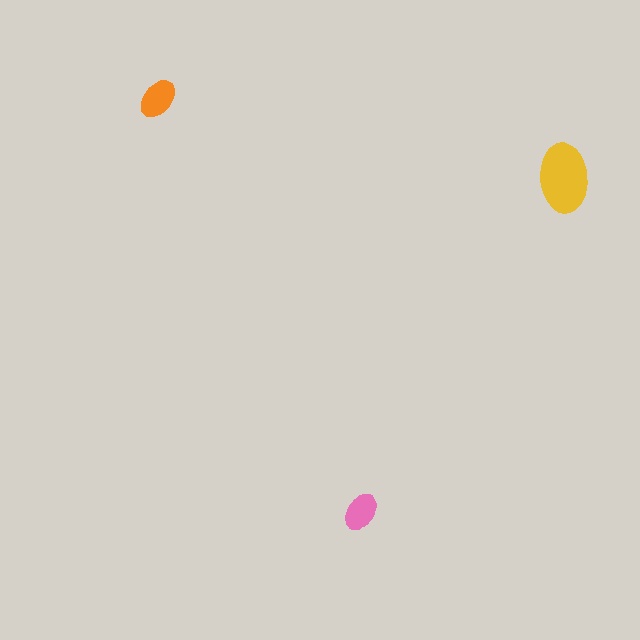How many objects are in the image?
There are 3 objects in the image.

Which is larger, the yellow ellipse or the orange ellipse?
The yellow one.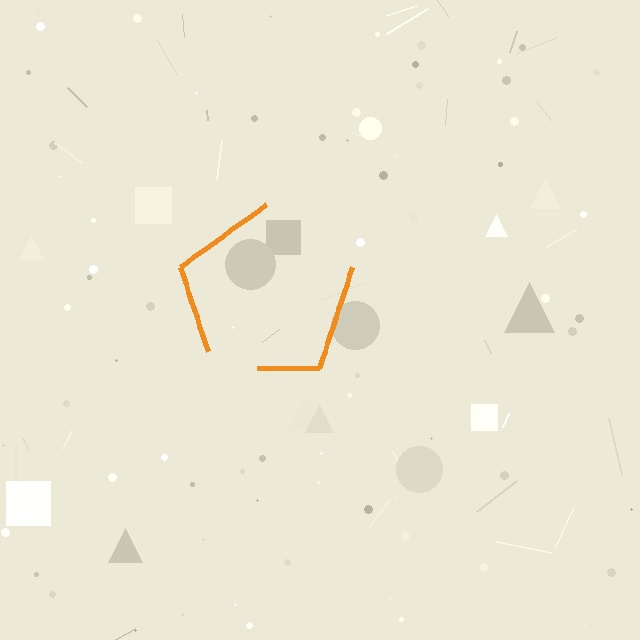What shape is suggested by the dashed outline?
The dashed outline suggests a pentagon.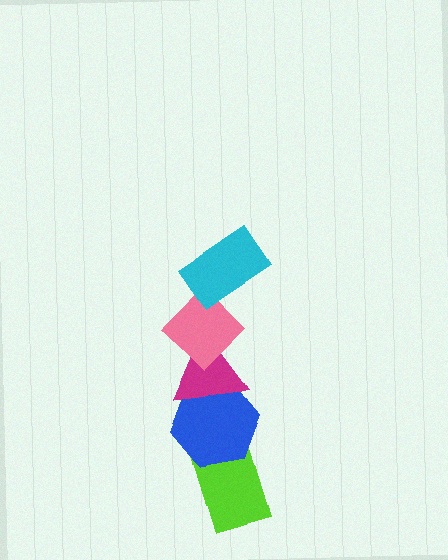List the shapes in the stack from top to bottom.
From top to bottom: the cyan rectangle, the pink diamond, the magenta triangle, the blue hexagon, the lime rectangle.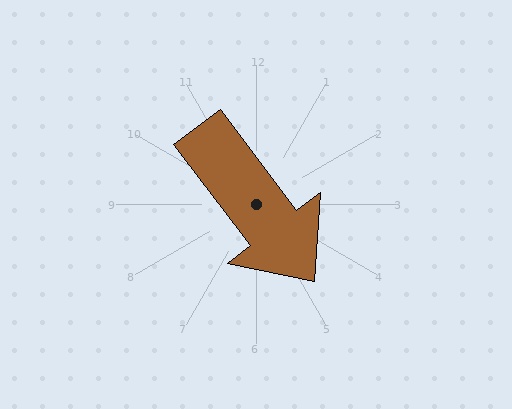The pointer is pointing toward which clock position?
Roughly 5 o'clock.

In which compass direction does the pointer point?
Southeast.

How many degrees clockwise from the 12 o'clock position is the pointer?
Approximately 143 degrees.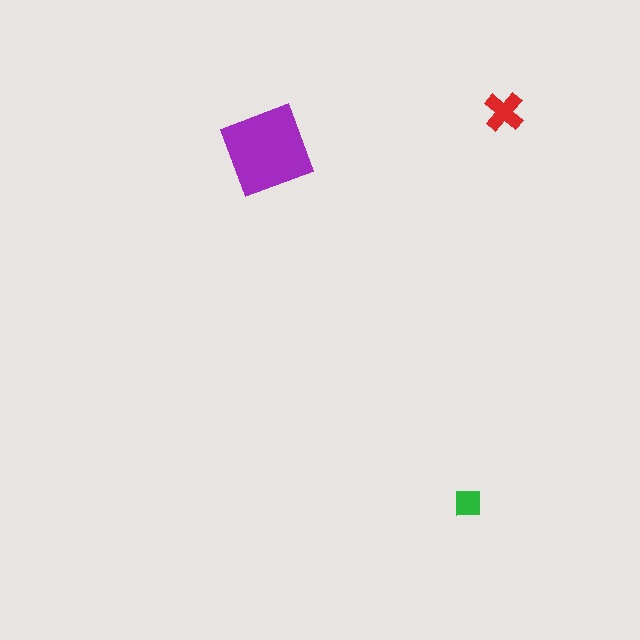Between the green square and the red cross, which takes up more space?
The red cross.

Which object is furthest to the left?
The purple square is leftmost.